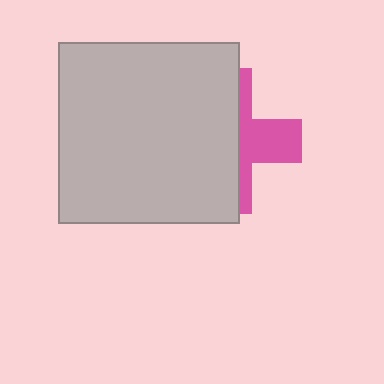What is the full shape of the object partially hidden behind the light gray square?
The partially hidden object is a pink cross.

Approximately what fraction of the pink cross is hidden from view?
Roughly 64% of the pink cross is hidden behind the light gray square.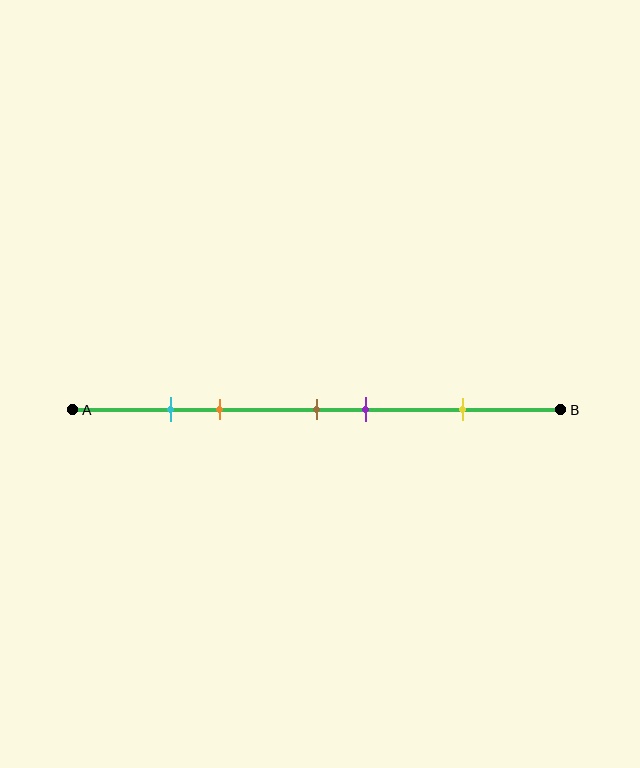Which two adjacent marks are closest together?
The cyan and orange marks are the closest adjacent pair.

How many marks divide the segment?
There are 5 marks dividing the segment.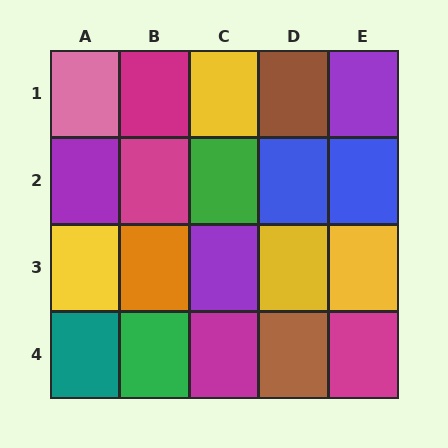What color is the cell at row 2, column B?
Magenta.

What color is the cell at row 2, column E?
Blue.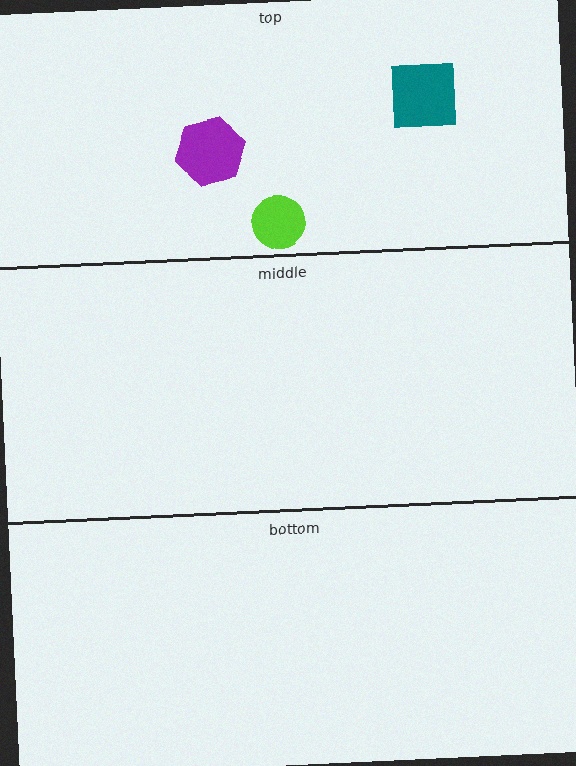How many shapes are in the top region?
3.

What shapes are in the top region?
The lime circle, the purple hexagon, the teal square.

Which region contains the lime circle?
The top region.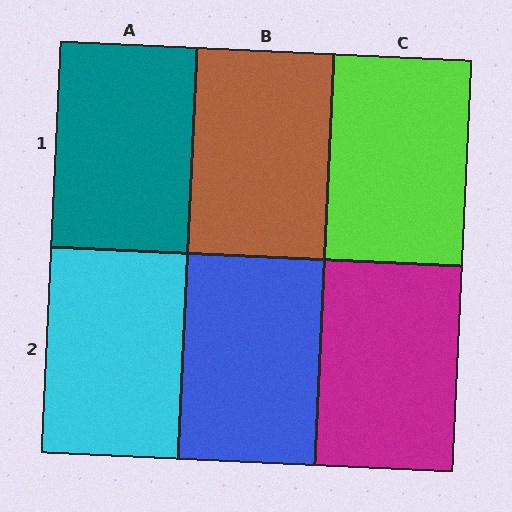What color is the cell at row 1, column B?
Brown.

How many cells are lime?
1 cell is lime.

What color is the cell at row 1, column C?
Lime.